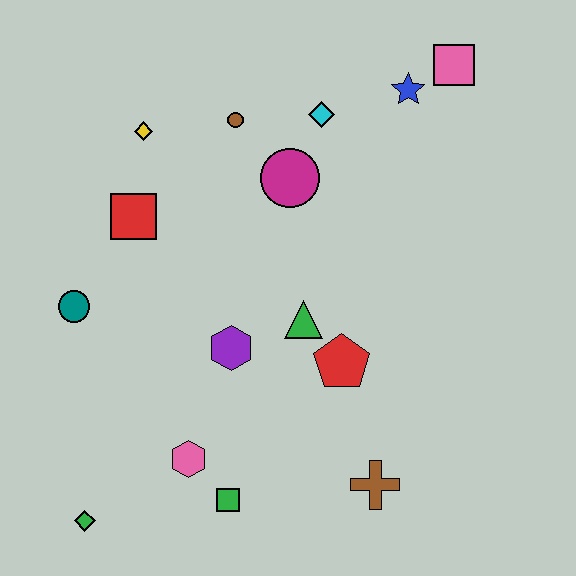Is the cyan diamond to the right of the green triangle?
Yes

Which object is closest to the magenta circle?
The cyan diamond is closest to the magenta circle.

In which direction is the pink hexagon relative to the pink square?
The pink hexagon is below the pink square.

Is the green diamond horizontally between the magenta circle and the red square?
No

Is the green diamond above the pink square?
No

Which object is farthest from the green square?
The pink square is farthest from the green square.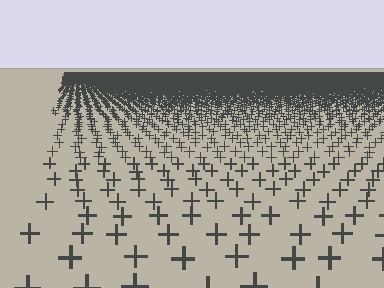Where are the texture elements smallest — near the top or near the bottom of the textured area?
Near the top.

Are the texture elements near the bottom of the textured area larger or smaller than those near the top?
Larger. Near the bottom, elements are closer to the viewer and appear at a bigger on-screen size.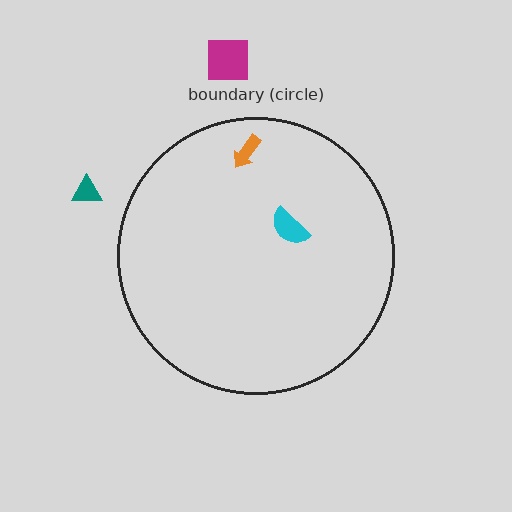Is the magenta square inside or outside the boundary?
Outside.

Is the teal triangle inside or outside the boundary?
Outside.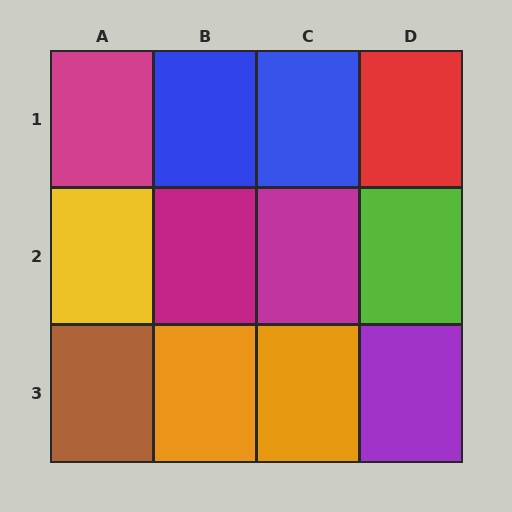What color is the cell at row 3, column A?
Brown.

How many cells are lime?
1 cell is lime.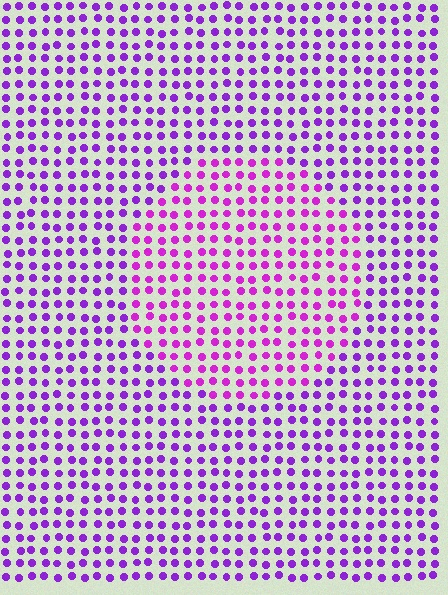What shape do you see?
I see a circle.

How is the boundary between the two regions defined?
The boundary is defined purely by a slight shift in hue (about 23 degrees). Spacing, size, and orientation are identical on both sides.